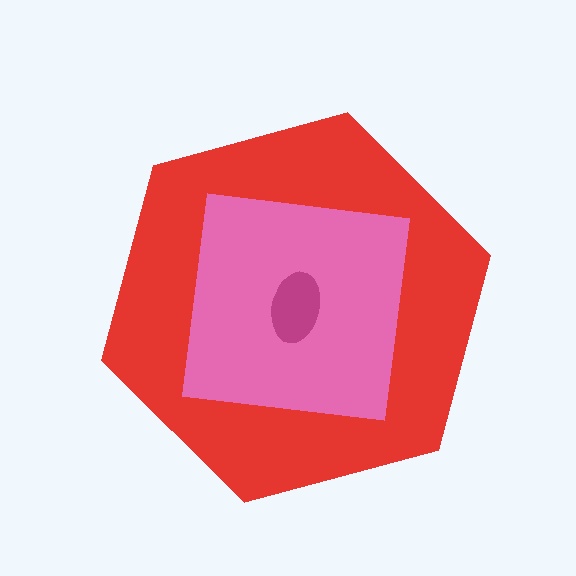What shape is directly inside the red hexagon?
The pink square.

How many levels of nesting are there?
3.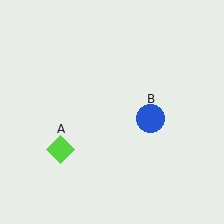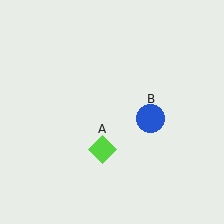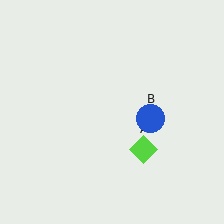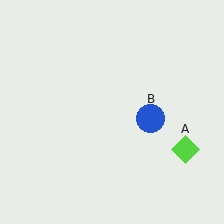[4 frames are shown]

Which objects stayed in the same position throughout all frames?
Blue circle (object B) remained stationary.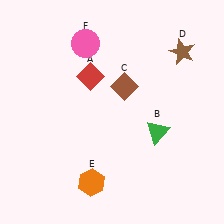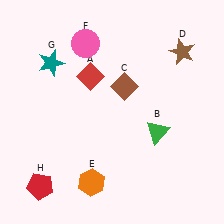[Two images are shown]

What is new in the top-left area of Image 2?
A teal star (G) was added in the top-left area of Image 2.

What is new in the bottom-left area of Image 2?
A red pentagon (H) was added in the bottom-left area of Image 2.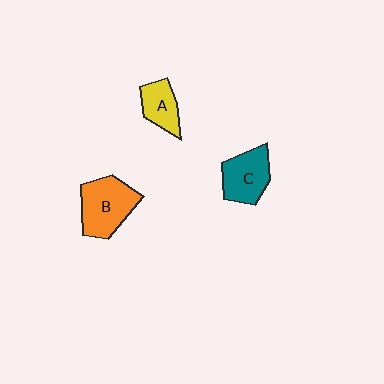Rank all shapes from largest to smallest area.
From largest to smallest: B (orange), C (teal), A (yellow).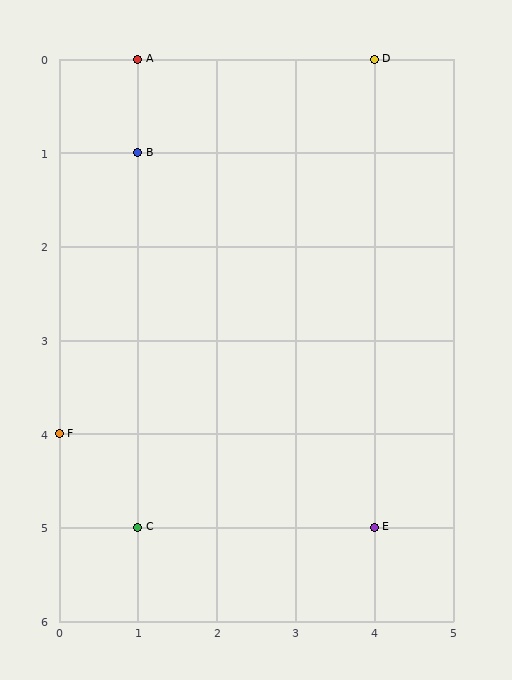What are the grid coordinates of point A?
Point A is at grid coordinates (1, 0).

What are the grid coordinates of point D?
Point D is at grid coordinates (4, 0).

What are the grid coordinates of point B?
Point B is at grid coordinates (1, 1).